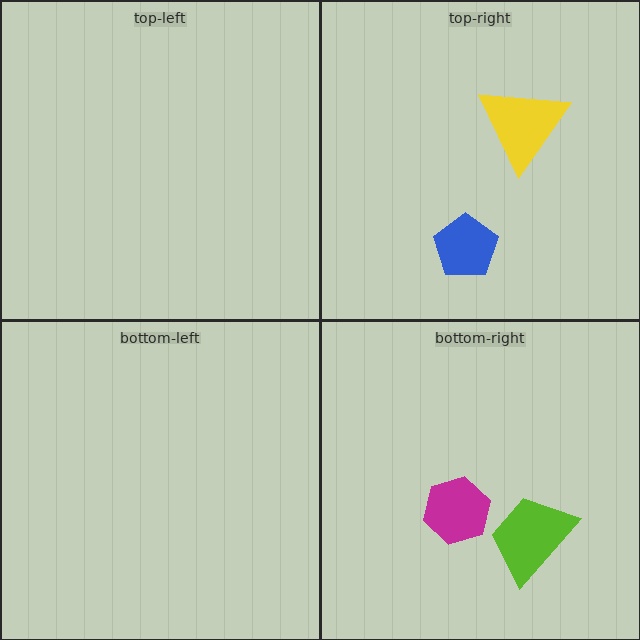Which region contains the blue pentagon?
The top-right region.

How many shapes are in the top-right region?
2.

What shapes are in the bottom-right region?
The magenta hexagon, the lime trapezoid.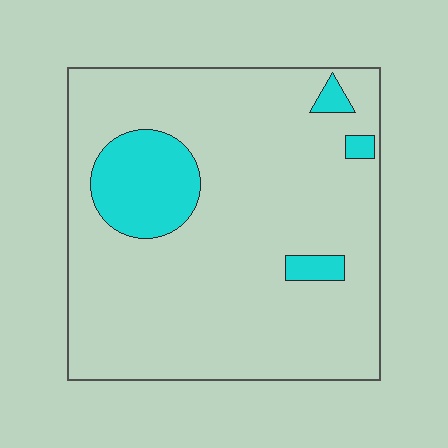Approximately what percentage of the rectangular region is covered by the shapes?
Approximately 15%.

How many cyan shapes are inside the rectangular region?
4.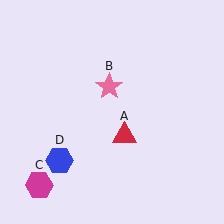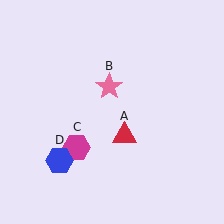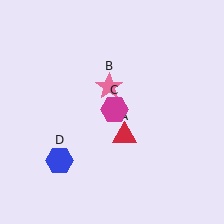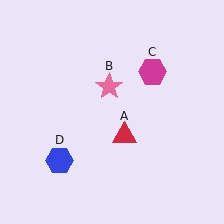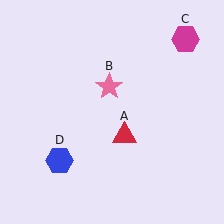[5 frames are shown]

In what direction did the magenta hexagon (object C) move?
The magenta hexagon (object C) moved up and to the right.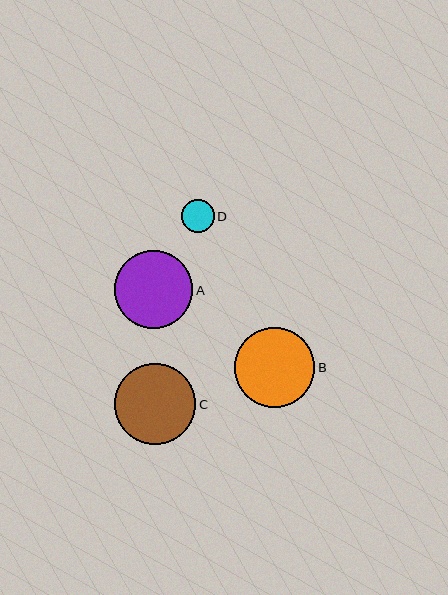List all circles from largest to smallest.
From largest to smallest: C, B, A, D.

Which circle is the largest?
Circle C is the largest with a size of approximately 81 pixels.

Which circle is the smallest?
Circle D is the smallest with a size of approximately 33 pixels.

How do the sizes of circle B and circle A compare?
Circle B and circle A are approximately the same size.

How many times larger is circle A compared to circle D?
Circle A is approximately 2.4 times the size of circle D.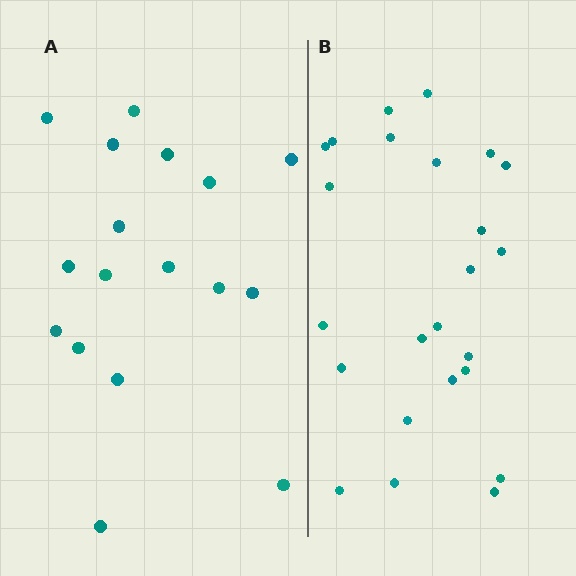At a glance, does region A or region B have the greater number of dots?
Region B (the right region) has more dots.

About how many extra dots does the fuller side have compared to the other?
Region B has roughly 8 or so more dots than region A.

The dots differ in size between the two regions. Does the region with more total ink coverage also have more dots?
No. Region A has more total ink coverage because its dots are larger, but region B actually contains more individual dots. Total area can be misleading — the number of items is what matters here.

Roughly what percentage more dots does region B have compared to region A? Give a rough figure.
About 40% more.